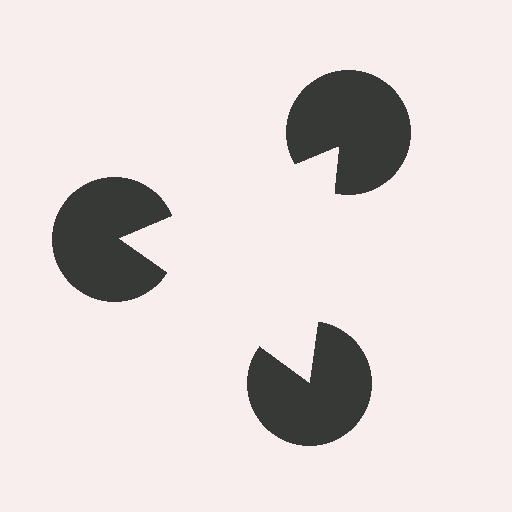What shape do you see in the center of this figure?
An illusory triangle — its edges are inferred from the aligned wedge cuts in the pac-man discs, not physically drawn.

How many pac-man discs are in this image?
There are 3 — one at each vertex of the illusory triangle.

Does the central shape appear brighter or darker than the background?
It typically appears slightly brighter than the background, even though no actual brightness change is drawn.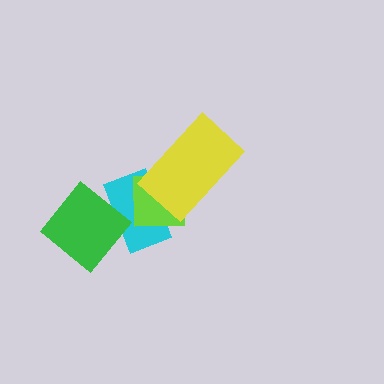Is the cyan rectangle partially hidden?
Yes, it is partially covered by another shape.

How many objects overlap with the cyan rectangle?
3 objects overlap with the cyan rectangle.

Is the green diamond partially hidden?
No, no other shape covers it.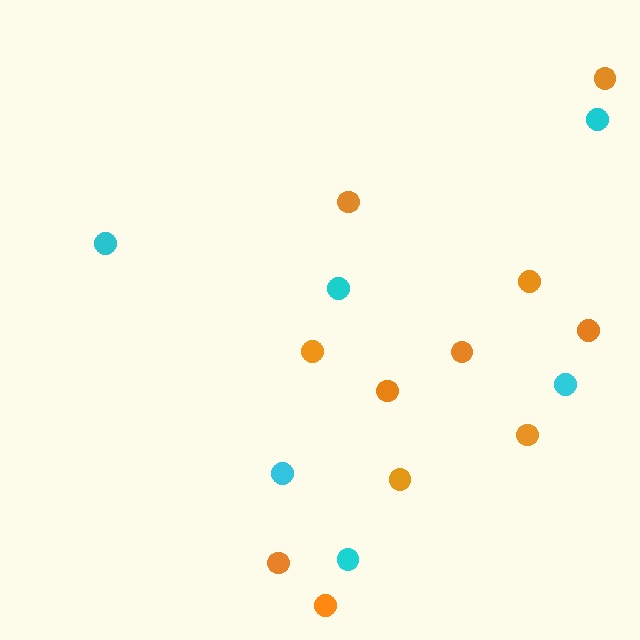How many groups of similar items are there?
There are 2 groups: one group of cyan circles (6) and one group of orange circles (11).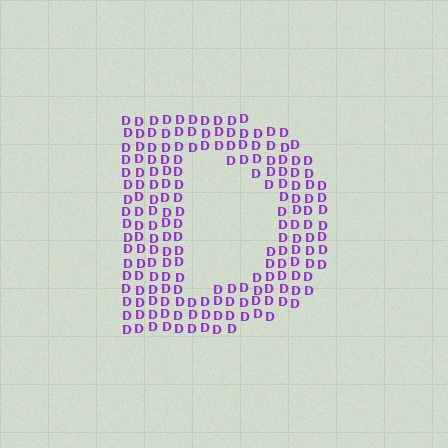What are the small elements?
The small elements are letter D's.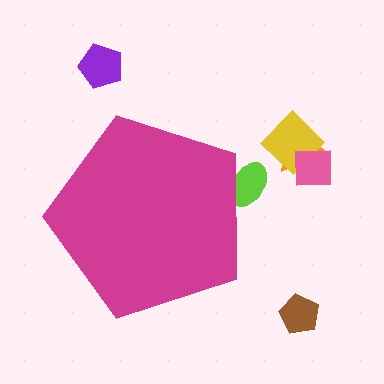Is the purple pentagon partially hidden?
No, the purple pentagon is fully visible.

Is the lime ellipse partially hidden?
Yes, the lime ellipse is partially hidden behind the magenta pentagon.